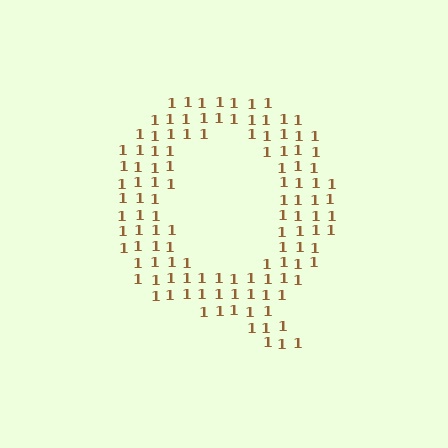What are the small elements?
The small elements are digit 1's.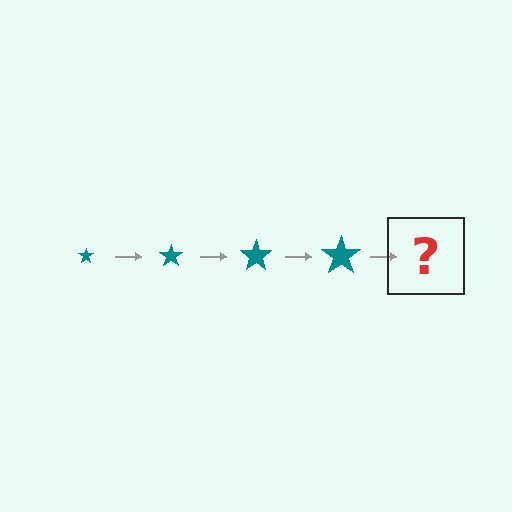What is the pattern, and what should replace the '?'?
The pattern is that the star gets progressively larger each step. The '?' should be a teal star, larger than the previous one.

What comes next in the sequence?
The next element should be a teal star, larger than the previous one.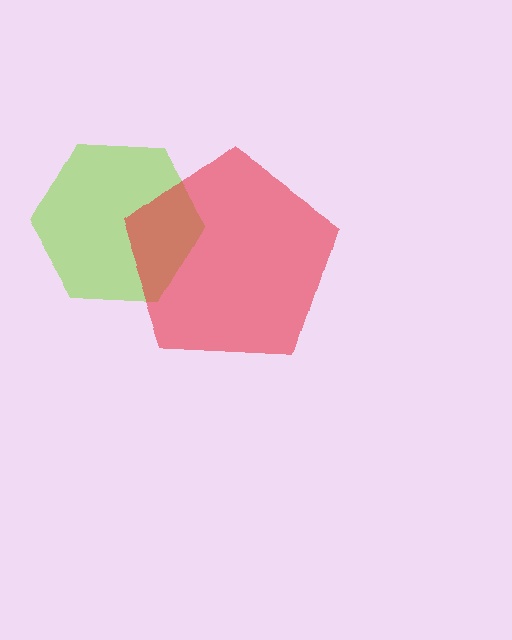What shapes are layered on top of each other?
The layered shapes are: a lime hexagon, a red pentagon.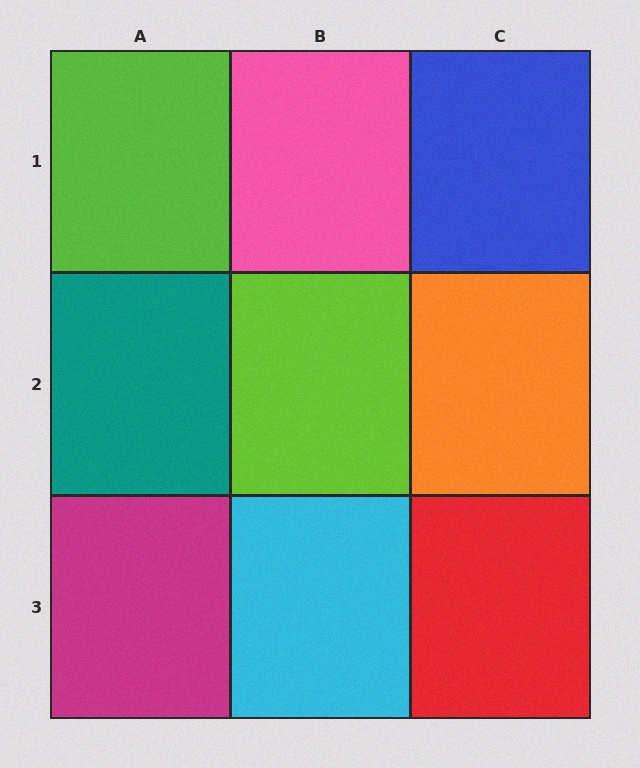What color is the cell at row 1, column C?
Blue.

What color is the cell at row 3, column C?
Red.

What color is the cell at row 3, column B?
Cyan.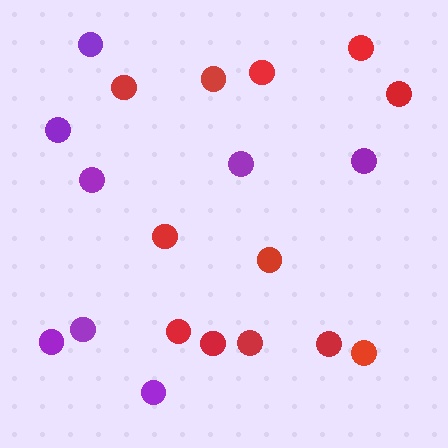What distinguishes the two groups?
There are 2 groups: one group of red circles (12) and one group of purple circles (8).